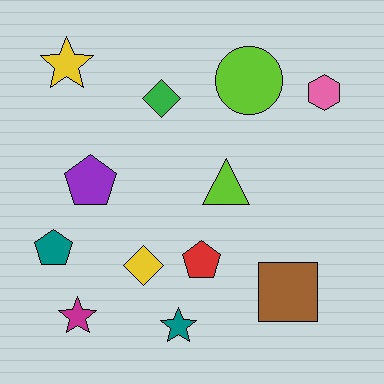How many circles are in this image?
There is 1 circle.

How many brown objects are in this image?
There is 1 brown object.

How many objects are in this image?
There are 12 objects.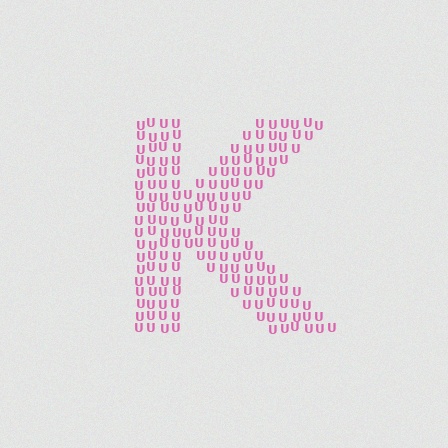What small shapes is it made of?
It is made of small letter U's.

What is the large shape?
The large shape is the letter K.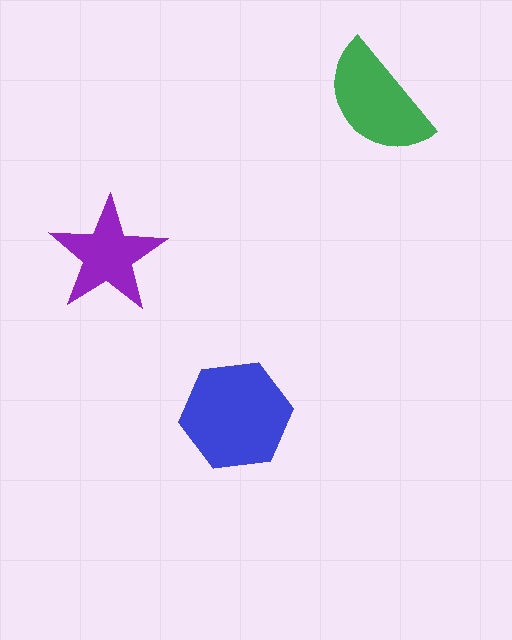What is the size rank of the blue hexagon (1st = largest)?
1st.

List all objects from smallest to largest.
The purple star, the green semicircle, the blue hexagon.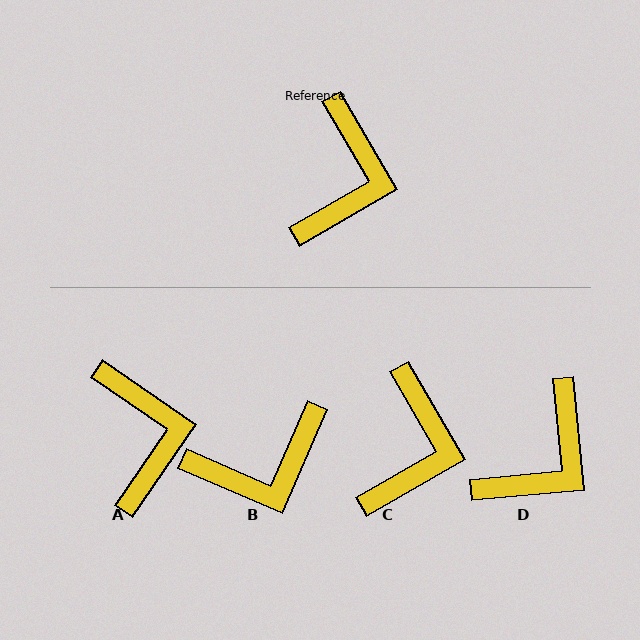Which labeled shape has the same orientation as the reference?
C.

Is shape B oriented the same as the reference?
No, it is off by about 54 degrees.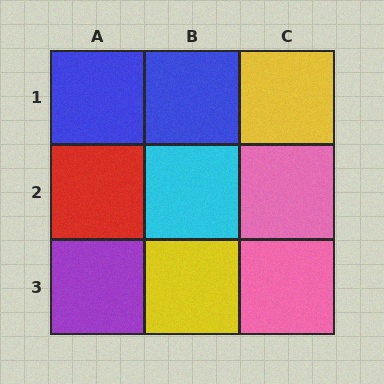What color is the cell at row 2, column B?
Cyan.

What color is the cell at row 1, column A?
Blue.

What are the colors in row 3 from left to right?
Purple, yellow, pink.